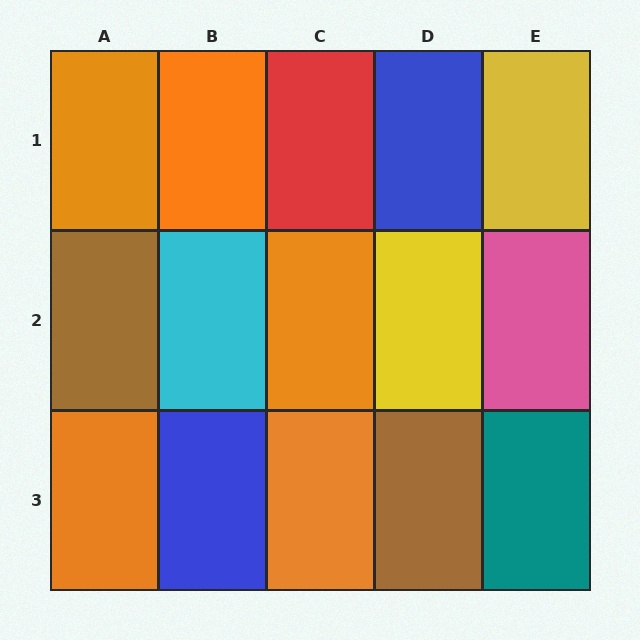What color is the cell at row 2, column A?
Brown.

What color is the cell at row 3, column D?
Brown.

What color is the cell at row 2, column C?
Orange.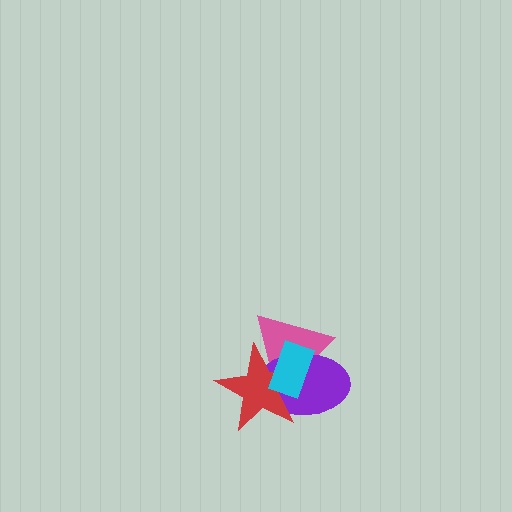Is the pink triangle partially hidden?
Yes, it is partially covered by another shape.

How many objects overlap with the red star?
3 objects overlap with the red star.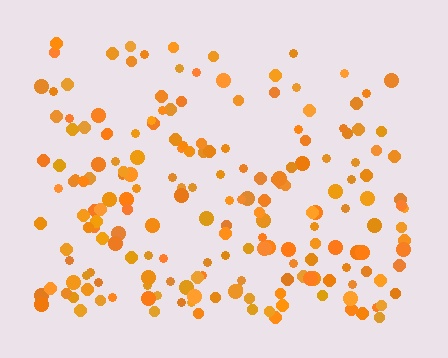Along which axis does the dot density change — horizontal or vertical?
Vertical.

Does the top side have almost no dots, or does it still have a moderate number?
Still a moderate number, just noticeably fewer than the bottom.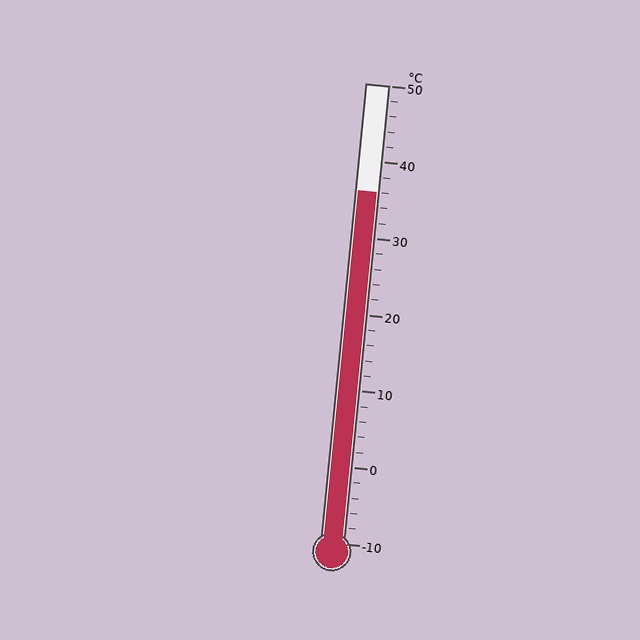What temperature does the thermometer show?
The thermometer shows approximately 36°C.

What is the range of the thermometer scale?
The thermometer scale ranges from -10°C to 50°C.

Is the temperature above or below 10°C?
The temperature is above 10°C.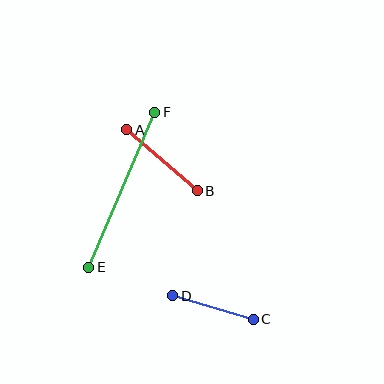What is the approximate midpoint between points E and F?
The midpoint is at approximately (122, 190) pixels.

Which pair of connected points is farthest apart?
Points E and F are farthest apart.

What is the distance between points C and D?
The distance is approximately 84 pixels.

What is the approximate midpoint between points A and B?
The midpoint is at approximately (162, 160) pixels.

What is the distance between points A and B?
The distance is approximately 93 pixels.